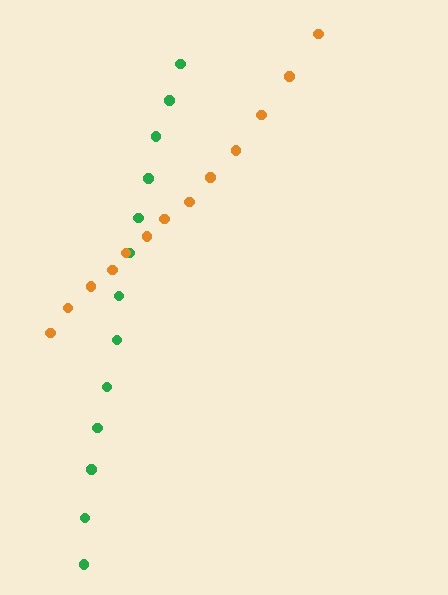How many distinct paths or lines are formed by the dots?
There are 2 distinct paths.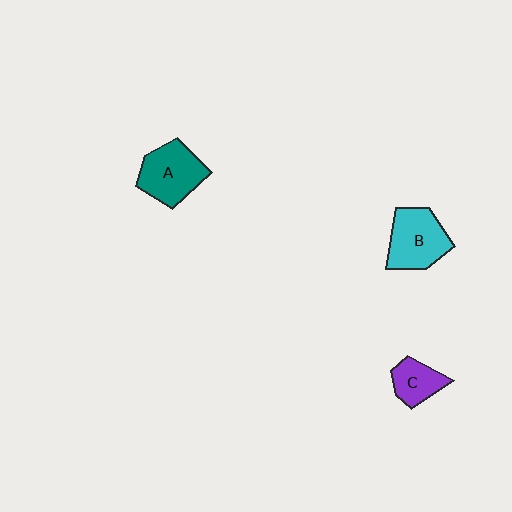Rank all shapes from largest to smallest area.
From largest to smallest: B (cyan), A (teal), C (purple).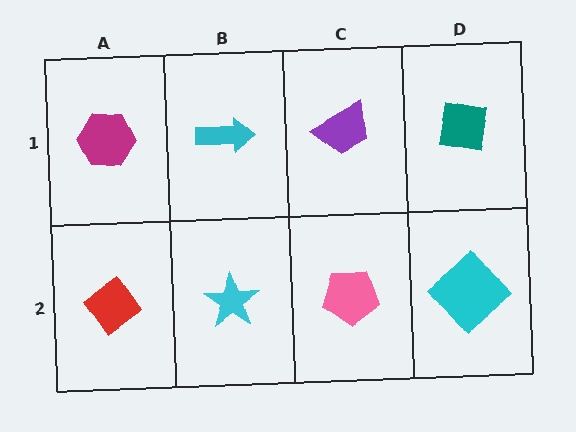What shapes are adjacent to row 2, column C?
A purple trapezoid (row 1, column C), a cyan star (row 2, column B), a cyan diamond (row 2, column D).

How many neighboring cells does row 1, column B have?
3.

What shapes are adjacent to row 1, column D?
A cyan diamond (row 2, column D), a purple trapezoid (row 1, column C).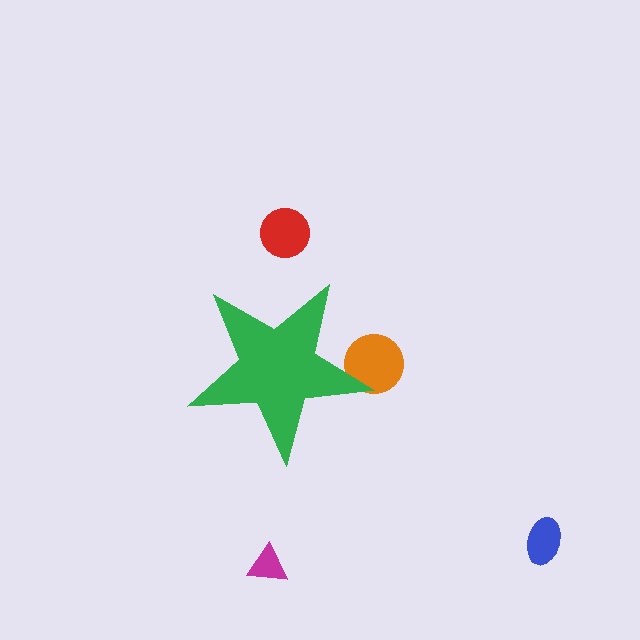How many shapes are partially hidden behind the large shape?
1 shape is partially hidden.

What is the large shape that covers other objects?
A green star.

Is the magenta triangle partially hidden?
No, the magenta triangle is fully visible.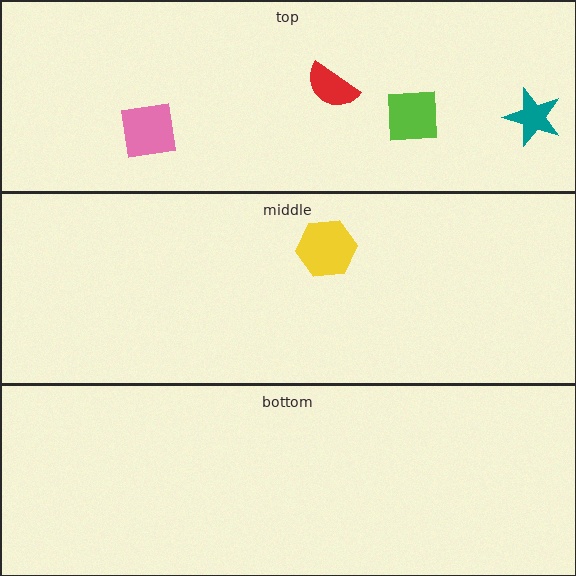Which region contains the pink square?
The top region.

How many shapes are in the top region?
4.